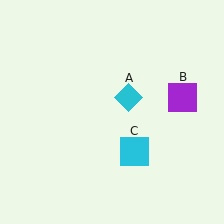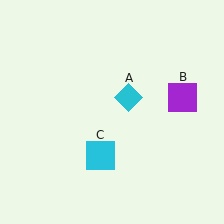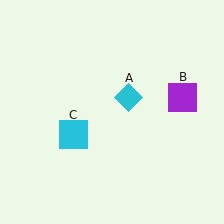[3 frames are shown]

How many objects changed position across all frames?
1 object changed position: cyan square (object C).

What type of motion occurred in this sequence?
The cyan square (object C) rotated clockwise around the center of the scene.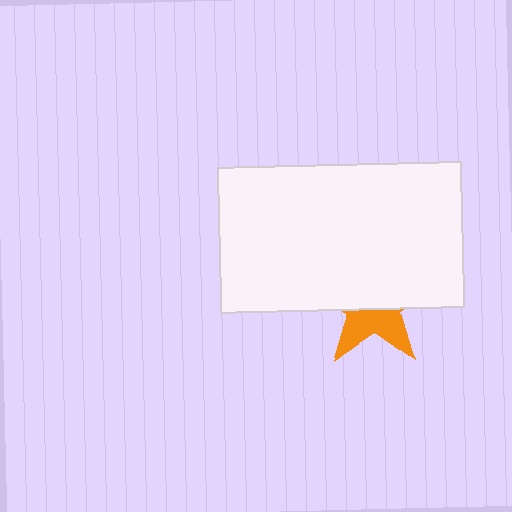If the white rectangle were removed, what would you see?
You would see the complete orange star.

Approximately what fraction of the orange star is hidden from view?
Roughly 61% of the orange star is hidden behind the white rectangle.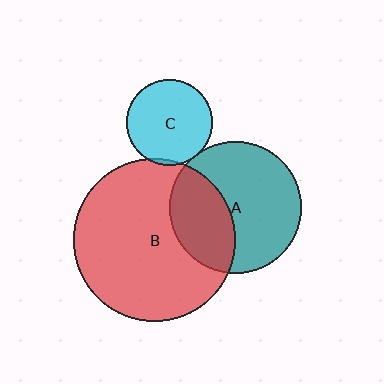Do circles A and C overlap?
Yes.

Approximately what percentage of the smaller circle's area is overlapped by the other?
Approximately 5%.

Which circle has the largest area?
Circle B (red).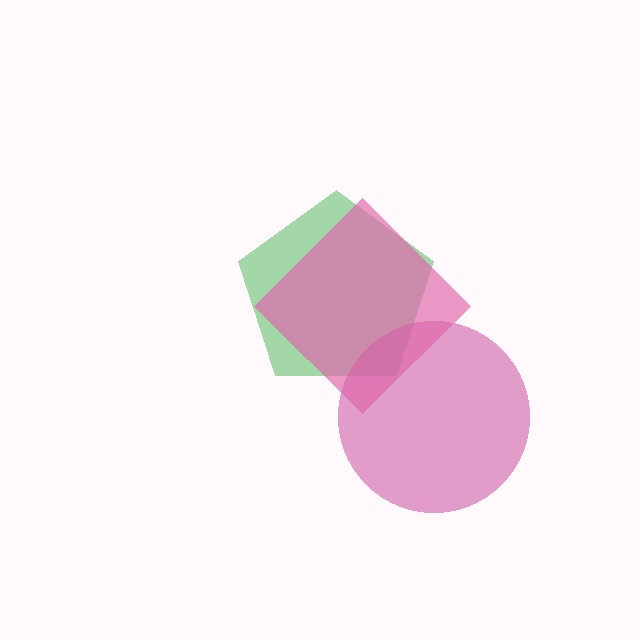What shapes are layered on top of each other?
The layered shapes are: a green pentagon, a magenta circle, a pink diamond.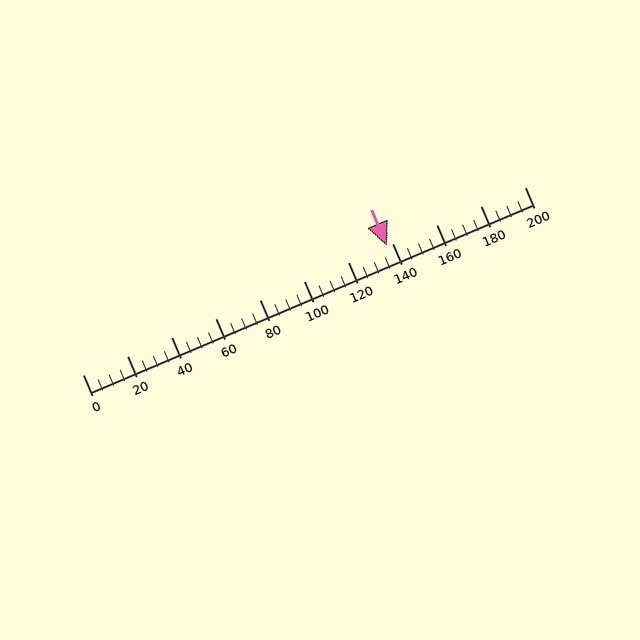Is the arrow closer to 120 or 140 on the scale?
The arrow is closer to 140.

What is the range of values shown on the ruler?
The ruler shows values from 0 to 200.